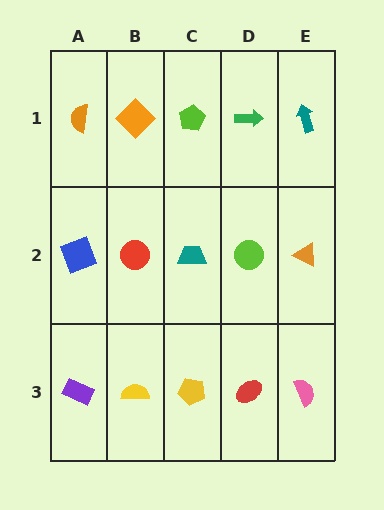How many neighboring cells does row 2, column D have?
4.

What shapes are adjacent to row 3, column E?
An orange triangle (row 2, column E), a red ellipse (row 3, column D).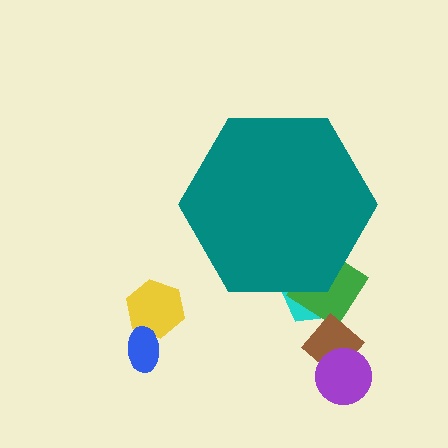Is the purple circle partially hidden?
No, the purple circle is fully visible.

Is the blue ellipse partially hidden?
No, the blue ellipse is fully visible.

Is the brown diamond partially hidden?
No, the brown diamond is fully visible.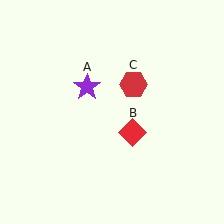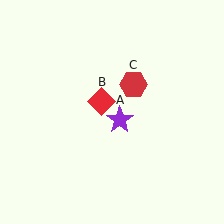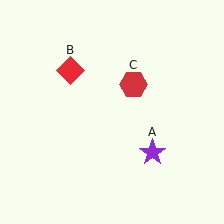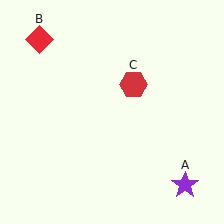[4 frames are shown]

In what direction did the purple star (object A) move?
The purple star (object A) moved down and to the right.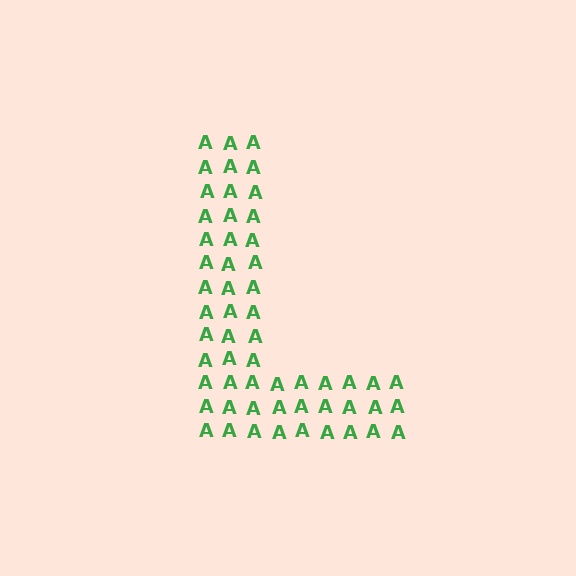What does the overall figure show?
The overall figure shows the letter L.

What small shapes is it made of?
It is made of small letter A's.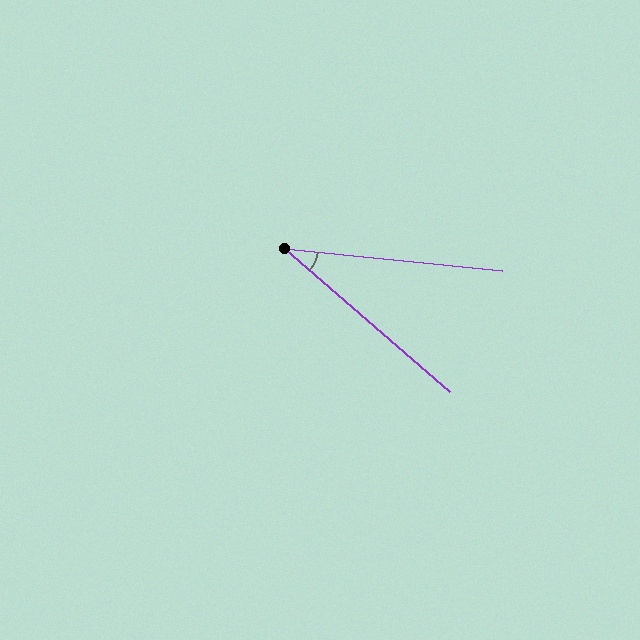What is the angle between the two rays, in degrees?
Approximately 35 degrees.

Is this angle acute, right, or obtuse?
It is acute.